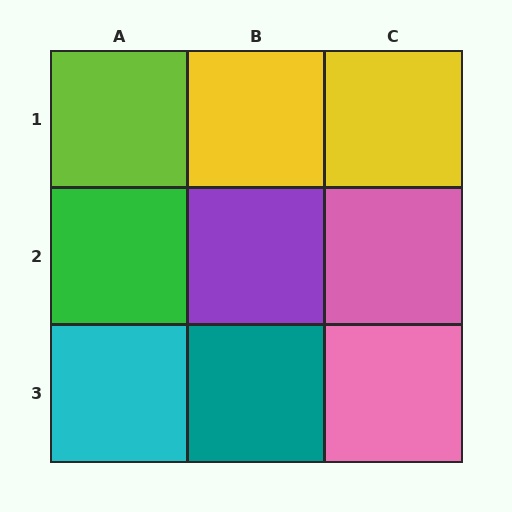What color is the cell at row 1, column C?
Yellow.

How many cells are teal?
1 cell is teal.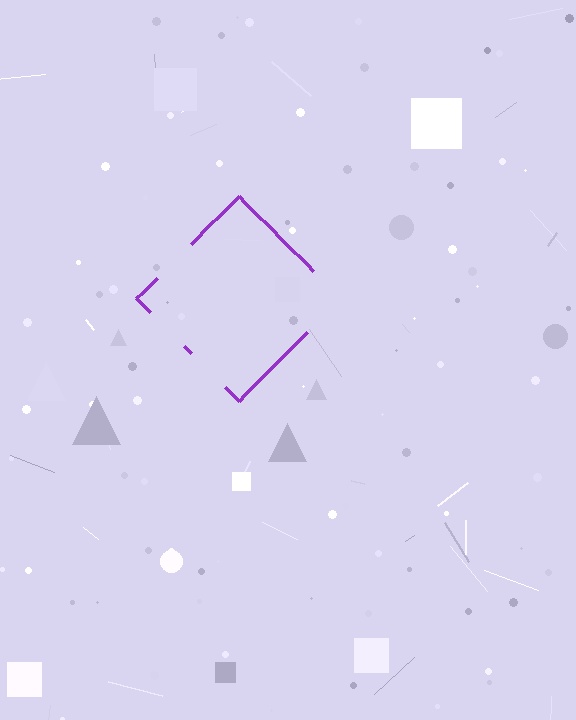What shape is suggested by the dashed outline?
The dashed outline suggests a diamond.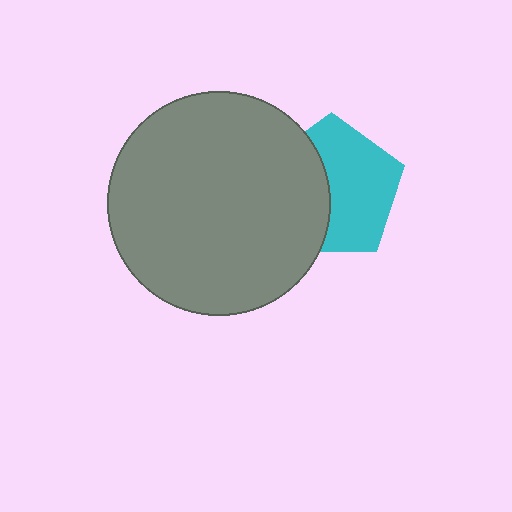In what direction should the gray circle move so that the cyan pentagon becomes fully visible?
The gray circle should move left. That is the shortest direction to clear the overlap and leave the cyan pentagon fully visible.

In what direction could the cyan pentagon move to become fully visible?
The cyan pentagon could move right. That would shift it out from behind the gray circle entirely.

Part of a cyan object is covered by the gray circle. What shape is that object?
It is a pentagon.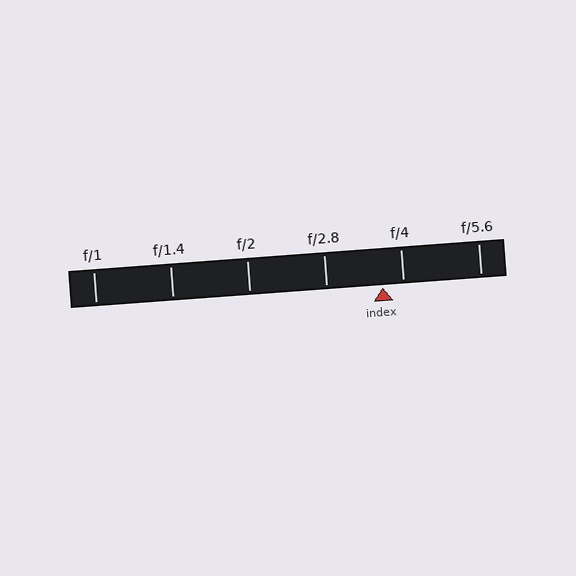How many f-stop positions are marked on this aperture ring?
There are 6 f-stop positions marked.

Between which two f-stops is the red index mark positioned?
The index mark is between f/2.8 and f/4.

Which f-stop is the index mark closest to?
The index mark is closest to f/4.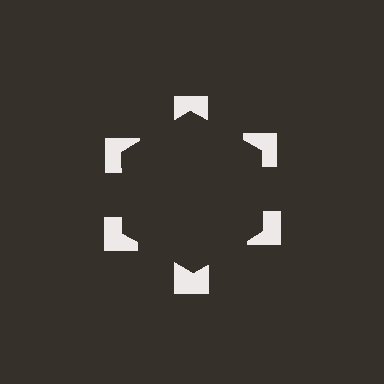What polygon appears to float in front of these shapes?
An illusory hexagon — its edges are inferred from the aligned wedge cuts in the notched squares, not physically drawn.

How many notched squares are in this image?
There are 6 — one at each vertex of the illusory hexagon.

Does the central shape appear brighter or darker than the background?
It typically appears slightly darker than the background, even though no actual brightness change is drawn.